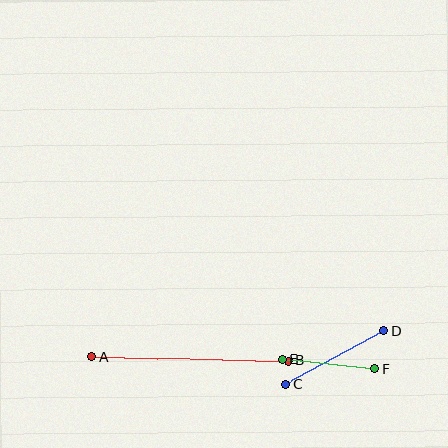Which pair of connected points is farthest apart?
Points A and B are farthest apart.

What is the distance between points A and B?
The distance is approximately 196 pixels.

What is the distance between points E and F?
The distance is approximately 93 pixels.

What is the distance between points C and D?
The distance is approximately 111 pixels.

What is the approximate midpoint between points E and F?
The midpoint is at approximately (329, 364) pixels.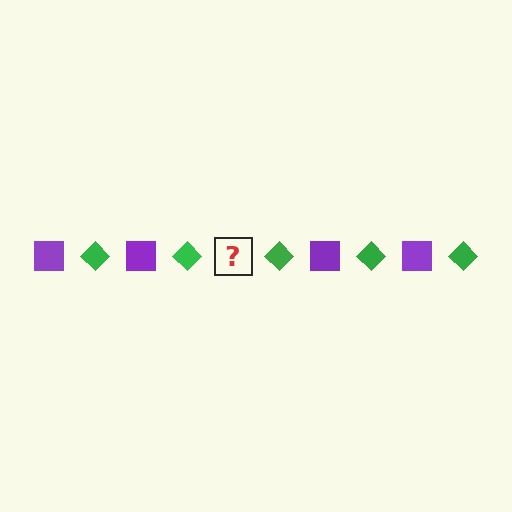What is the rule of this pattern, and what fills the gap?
The rule is that the pattern alternates between purple square and green diamond. The gap should be filled with a purple square.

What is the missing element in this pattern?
The missing element is a purple square.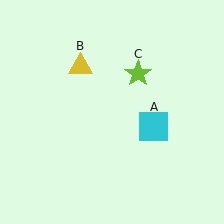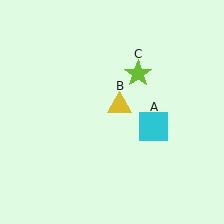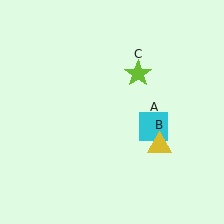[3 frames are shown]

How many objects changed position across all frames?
1 object changed position: yellow triangle (object B).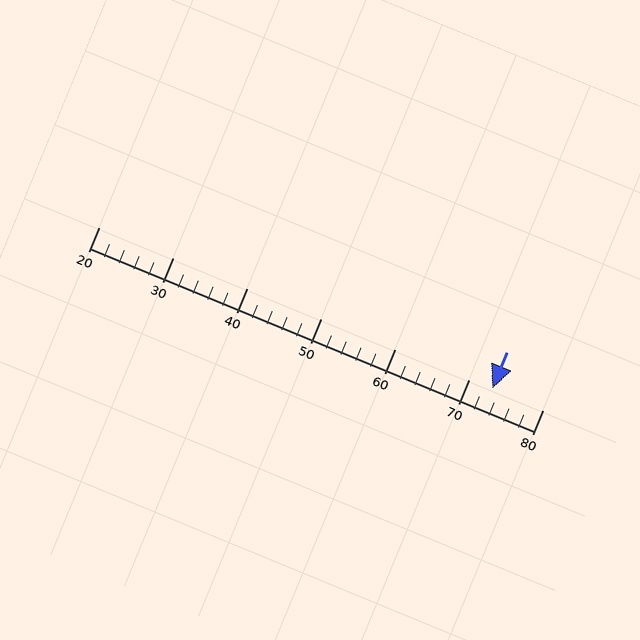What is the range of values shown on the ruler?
The ruler shows values from 20 to 80.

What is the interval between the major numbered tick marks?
The major tick marks are spaced 10 units apart.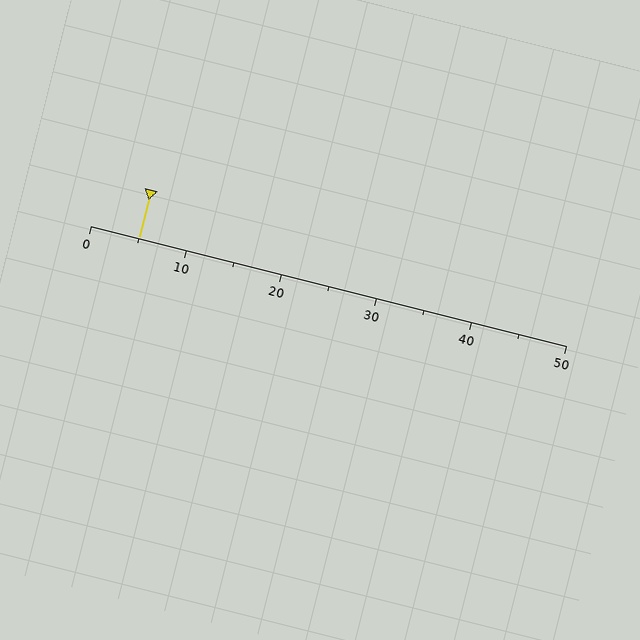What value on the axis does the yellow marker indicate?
The marker indicates approximately 5.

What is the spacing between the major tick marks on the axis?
The major ticks are spaced 10 apart.